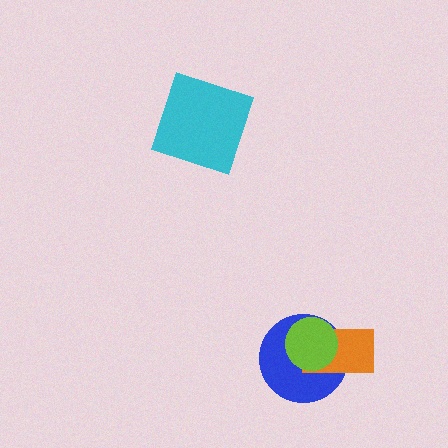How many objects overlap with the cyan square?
0 objects overlap with the cyan square.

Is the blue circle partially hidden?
Yes, it is partially covered by another shape.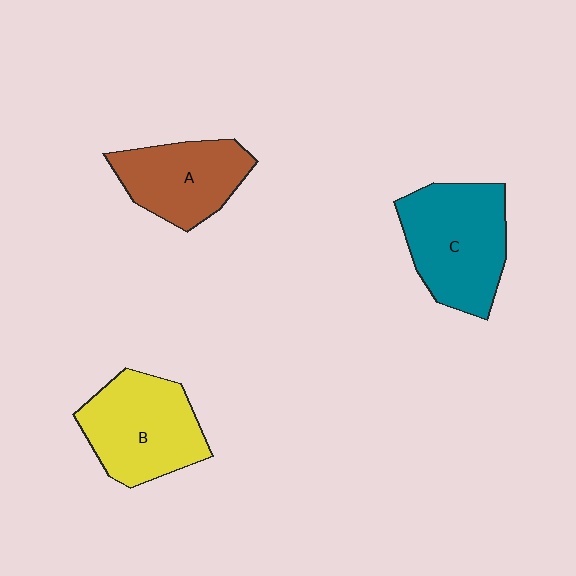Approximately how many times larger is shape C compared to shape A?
Approximately 1.3 times.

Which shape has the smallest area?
Shape A (brown).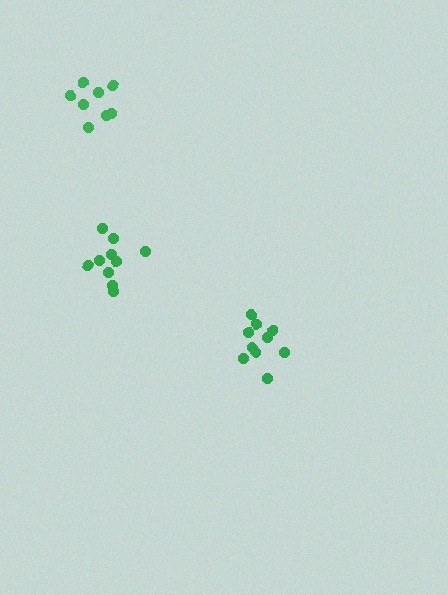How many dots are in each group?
Group 1: 10 dots, Group 2: 10 dots, Group 3: 8 dots (28 total).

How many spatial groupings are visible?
There are 3 spatial groupings.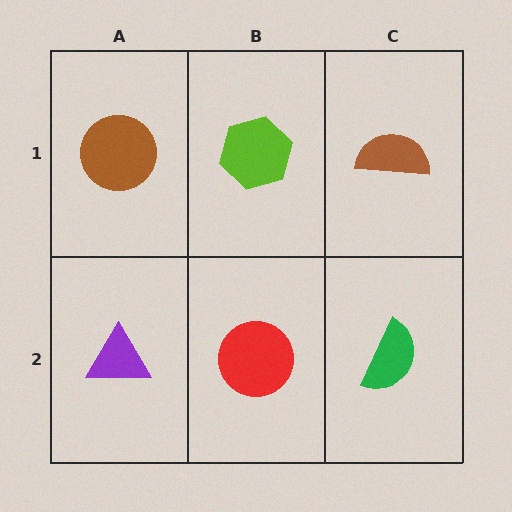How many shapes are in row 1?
3 shapes.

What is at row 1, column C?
A brown semicircle.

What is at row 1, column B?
A lime hexagon.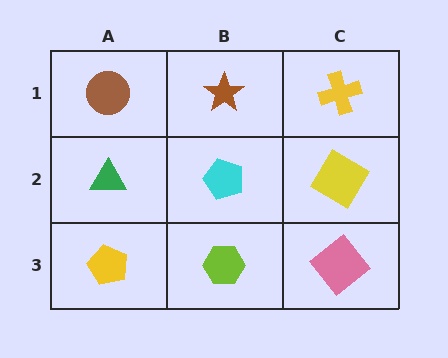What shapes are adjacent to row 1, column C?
A yellow diamond (row 2, column C), a brown star (row 1, column B).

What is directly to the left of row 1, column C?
A brown star.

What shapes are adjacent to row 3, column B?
A cyan pentagon (row 2, column B), a yellow pentagon (row 3, column A), a pink diamond (row 3, column C).